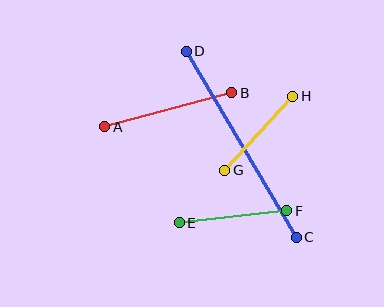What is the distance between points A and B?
The distance is approximately 131 pixels.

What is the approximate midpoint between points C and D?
The midpoint is at approximately (241, 144) pixels.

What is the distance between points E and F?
The distance is approximately 108 pixels.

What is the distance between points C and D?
The distance is approximately 216 pixels.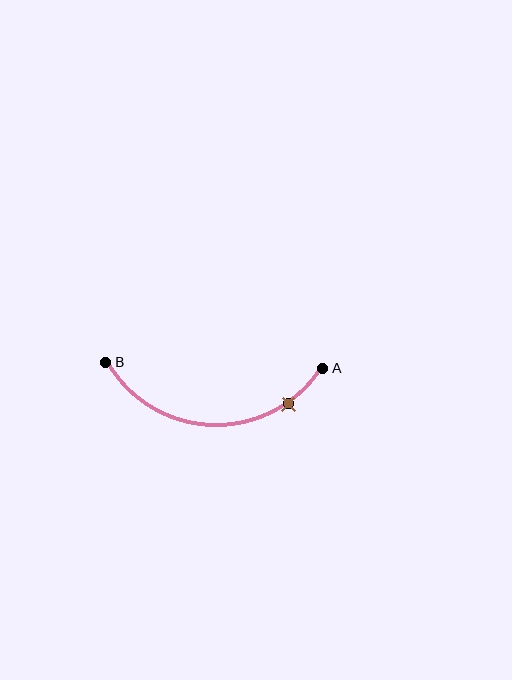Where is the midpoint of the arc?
The arc midpoint is the point on the curve farthest from the straight line joining A and B. It sits below that line.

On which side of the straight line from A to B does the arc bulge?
The arc bulges below the straight line connecting A and B.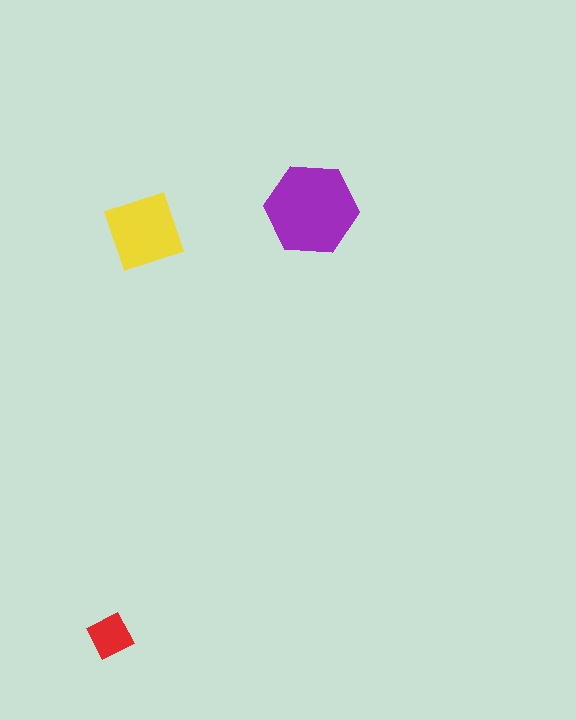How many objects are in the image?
There are 3 objects in the image.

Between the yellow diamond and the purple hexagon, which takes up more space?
The purple hexagon.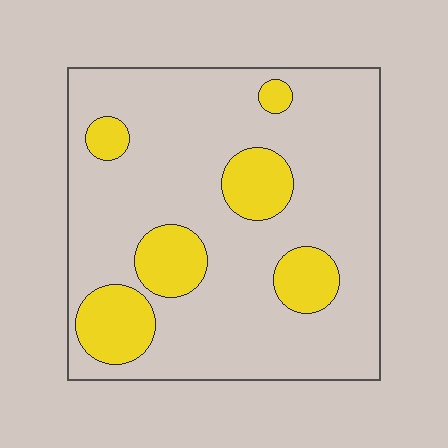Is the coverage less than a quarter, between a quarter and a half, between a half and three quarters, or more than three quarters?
Less than a quarter.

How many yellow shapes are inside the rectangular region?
6.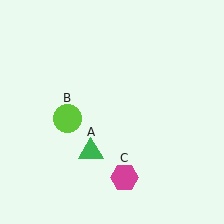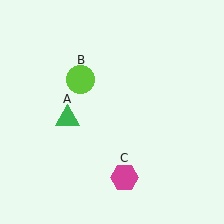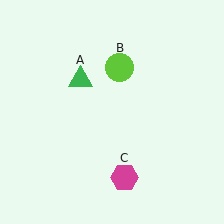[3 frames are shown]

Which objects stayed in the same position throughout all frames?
Magenta hexagon (object C) remained stationary.